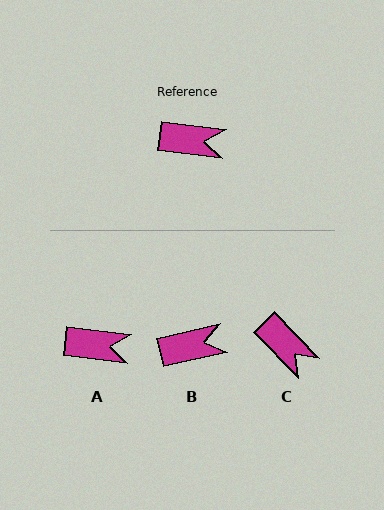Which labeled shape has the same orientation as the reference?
A.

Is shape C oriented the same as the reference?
No, it is off by about 39 degrees.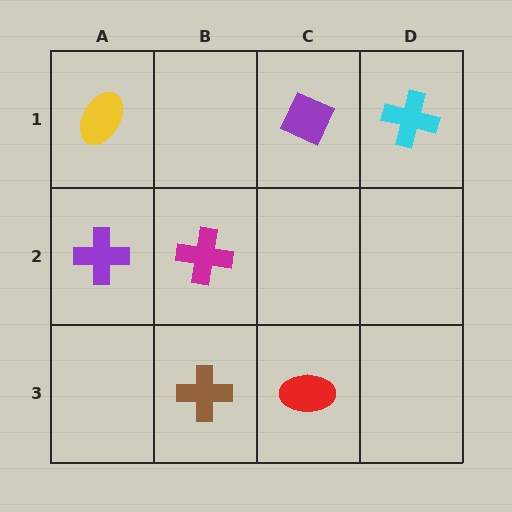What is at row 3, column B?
A brown cross.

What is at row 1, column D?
A cyan cross.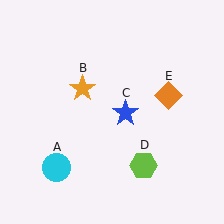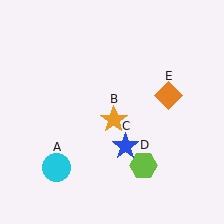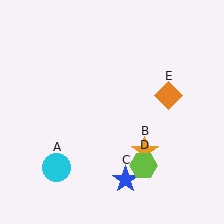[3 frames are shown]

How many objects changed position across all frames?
2 objects changed position: orange star (object B), blue star (object C).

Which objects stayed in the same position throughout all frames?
Cyan circle (object A) and lime hexagon (object D) and orange diamond (object E) remained stationary.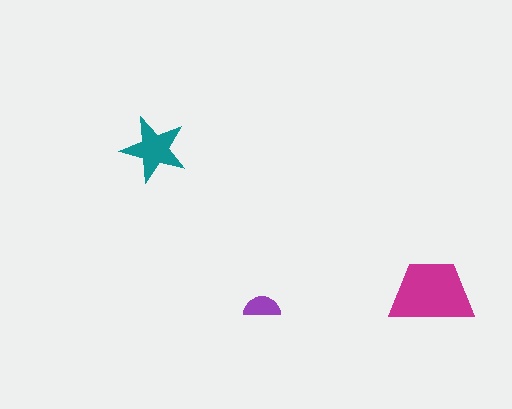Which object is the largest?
The magenta trapezoid.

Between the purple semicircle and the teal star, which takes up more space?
The teal star.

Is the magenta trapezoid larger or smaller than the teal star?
Larger.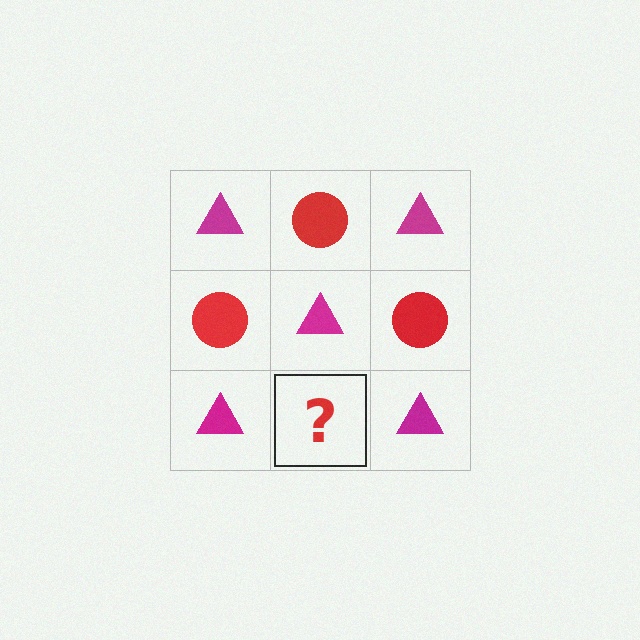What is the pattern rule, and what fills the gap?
The rule is that it alternates magenta triangle and red circle in a checkerboard pattern. The gap should be filled with a red circle.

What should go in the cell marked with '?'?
The missing cell should contain a red circle.